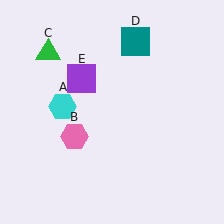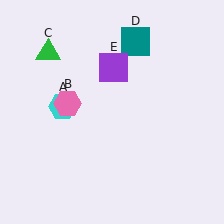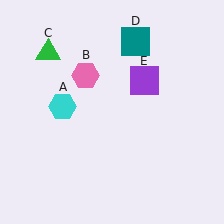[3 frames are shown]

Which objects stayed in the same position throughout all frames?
Cyan hexagon (object A) and green triangle (object C) and teal square (object D) remained stationary.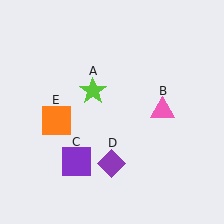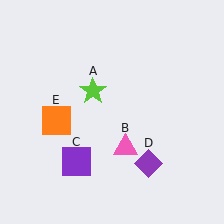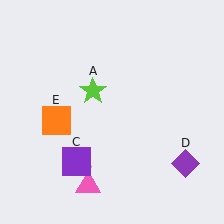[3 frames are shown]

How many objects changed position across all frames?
2 objects changed position: pink triangle (object B), purple diamond (object D).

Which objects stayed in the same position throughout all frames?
Lime star (object A) and purple square (object C) and orange square (object E) remained stationary.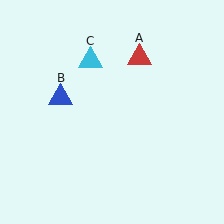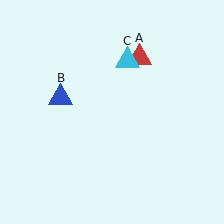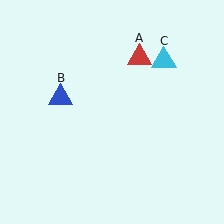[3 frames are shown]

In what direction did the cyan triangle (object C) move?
The cyan triangle (object C) moved right.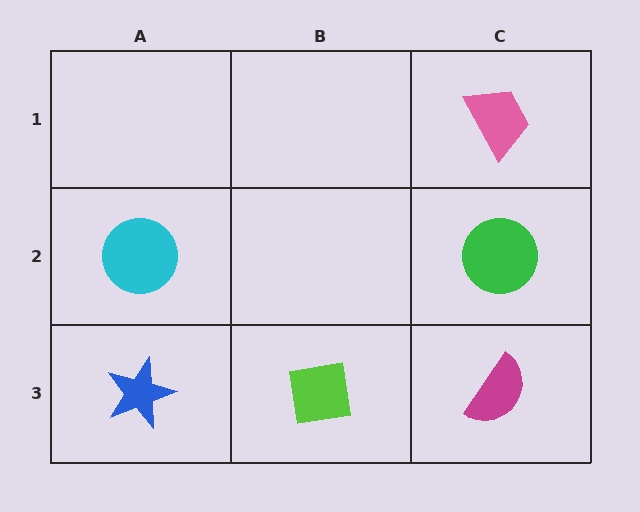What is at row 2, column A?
A cyan circle.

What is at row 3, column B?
A lime square.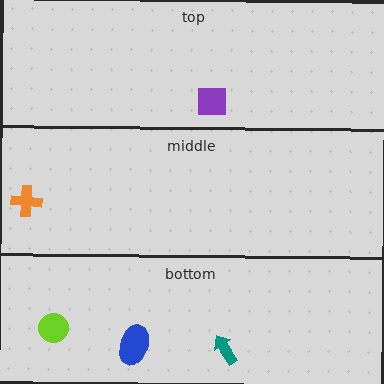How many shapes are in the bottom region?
3.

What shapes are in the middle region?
The orange cross.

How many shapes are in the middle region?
1.